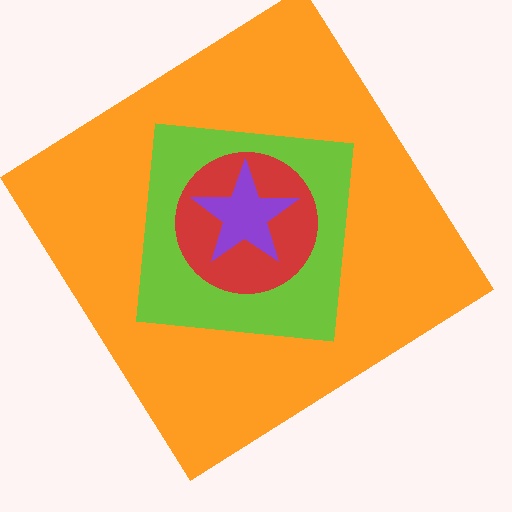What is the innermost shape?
The purple star.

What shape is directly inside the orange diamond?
The lime square.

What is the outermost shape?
The orange diamond.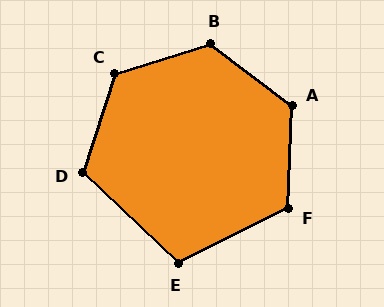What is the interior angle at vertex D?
Approximately 116 degrees (obtuse).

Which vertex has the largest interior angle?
B, at approximately 126 degrees.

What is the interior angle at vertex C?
Approximately 125 degrees (obtuse).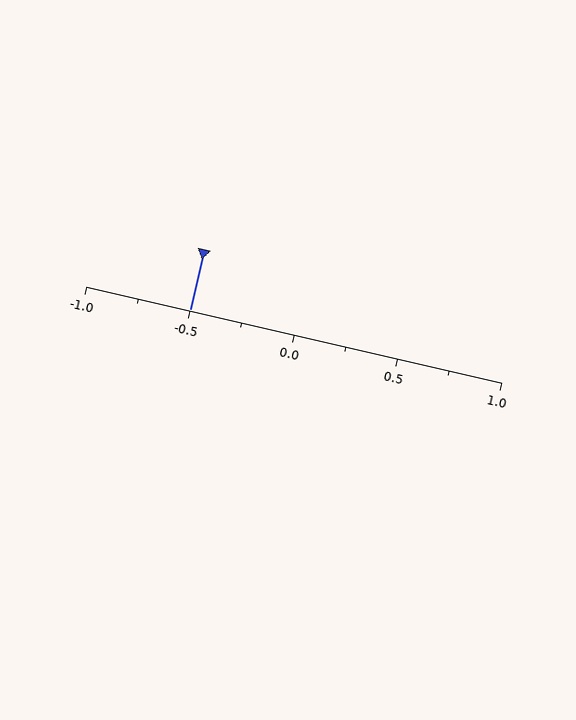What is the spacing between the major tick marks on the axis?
The major ticks are spaced 0.5 apart.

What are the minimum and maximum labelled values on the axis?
The axis runs from -1.0 to 1.0.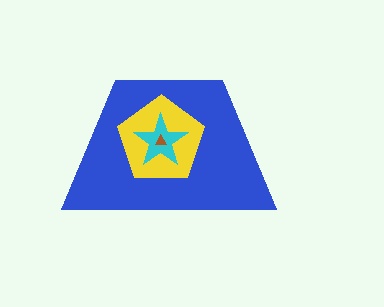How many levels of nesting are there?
4.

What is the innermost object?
The brown triangle.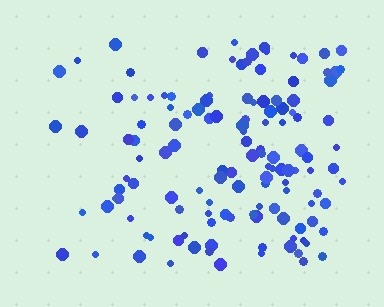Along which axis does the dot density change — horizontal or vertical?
Horizontal.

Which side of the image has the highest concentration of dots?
The right.